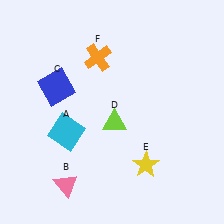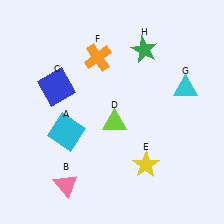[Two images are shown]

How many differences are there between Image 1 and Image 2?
There are 2 differences between the two images.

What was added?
A cyan triangle (G), a green star (H) were added in Image 2.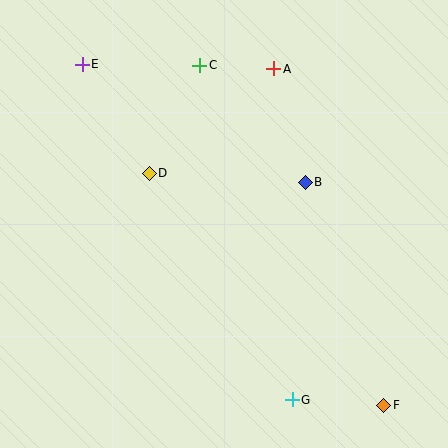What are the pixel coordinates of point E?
Point E is at (82, 64).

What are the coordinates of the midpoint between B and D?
The midpoint between B and D is at (227, 178).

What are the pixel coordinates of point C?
Point C is at (200, 65).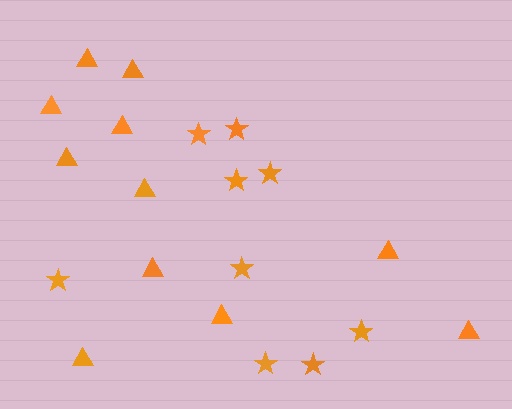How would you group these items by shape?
There are 2 groups: one group of triangles (11) and one group of stars (9).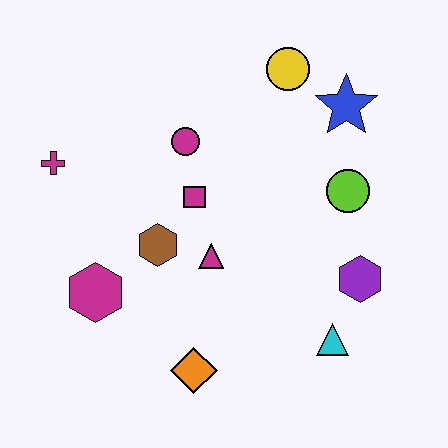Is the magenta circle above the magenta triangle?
Yes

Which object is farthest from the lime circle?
The magenta cross is farthest from the lime circle.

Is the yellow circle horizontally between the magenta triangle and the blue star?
Yes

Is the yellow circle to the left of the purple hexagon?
Yes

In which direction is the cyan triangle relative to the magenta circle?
The cyan triangle is below the magenta circle.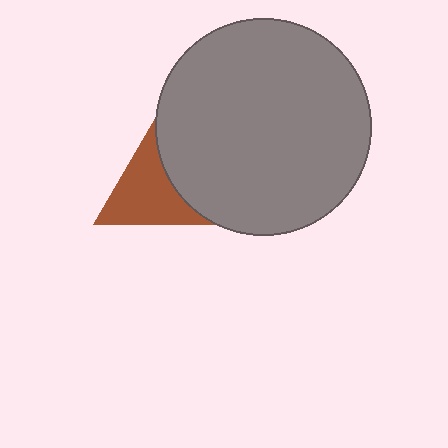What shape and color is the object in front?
The object in front is a gray circle.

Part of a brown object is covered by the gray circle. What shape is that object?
It is a triangle.